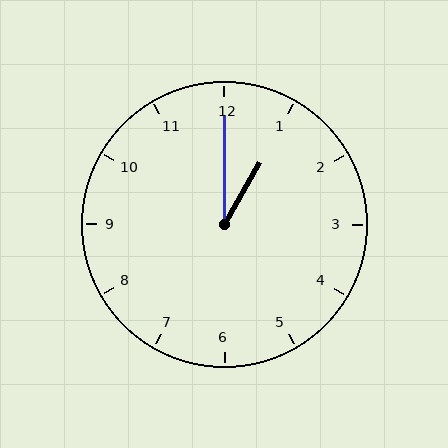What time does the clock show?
1:00.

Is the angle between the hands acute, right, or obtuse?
It is acute.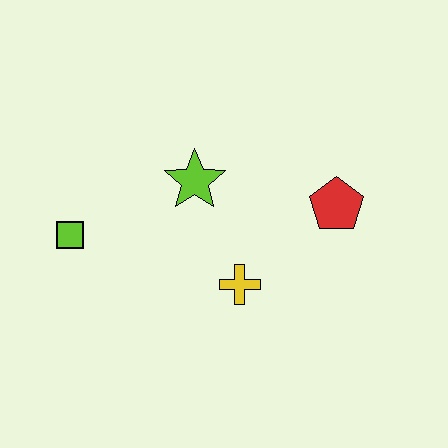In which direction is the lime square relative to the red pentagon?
The lime square is to the left of the red pentagon.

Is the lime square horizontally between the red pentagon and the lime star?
No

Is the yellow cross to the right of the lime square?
Yes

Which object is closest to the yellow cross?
The lime star is closest to the yellow cross.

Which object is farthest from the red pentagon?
The lime square is farthest from the red pentagon.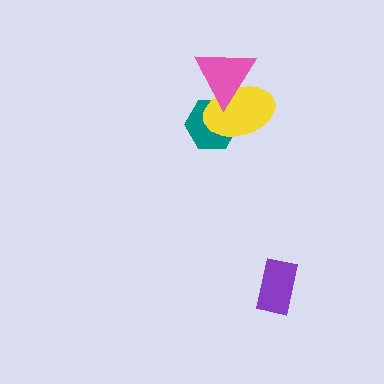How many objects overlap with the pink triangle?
2 objects overlap with the pink triangle.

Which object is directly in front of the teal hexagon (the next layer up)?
The yellow ellipse is directly in front of the teal hexagon.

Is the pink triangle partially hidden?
No, no other shape covers it.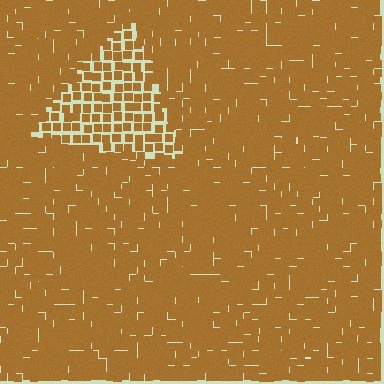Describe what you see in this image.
The image contains small brown elements arranged at two different densities. A triangle-shaped region is visible where the elements are less densely packed than the surrounding area.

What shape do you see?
I see a triangle.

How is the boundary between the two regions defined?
The boundary is defined by a change in element density (approximately 1.8x ratio). All elements are the same color, size, and shape.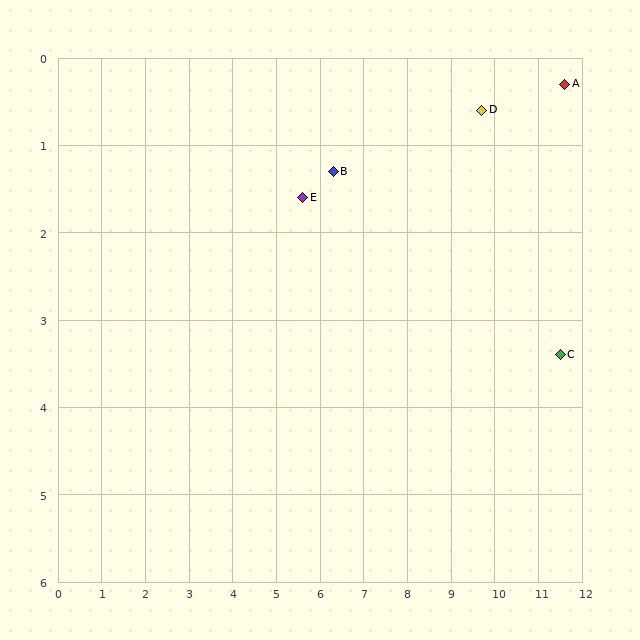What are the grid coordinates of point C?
Point C is at approximately (11.5, 3.4).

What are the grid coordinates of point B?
Point B is at approximately (6.3, 1.3).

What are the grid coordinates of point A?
Point A is at approximately (11.6, 0.3).